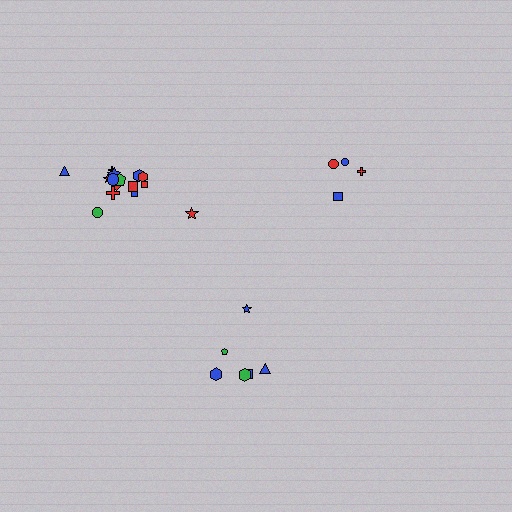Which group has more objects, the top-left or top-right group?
The top-left group.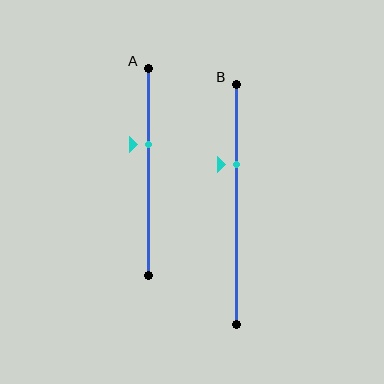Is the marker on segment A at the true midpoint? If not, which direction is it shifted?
No, the marker on segment A is shifted upward by about 13% of the segment length.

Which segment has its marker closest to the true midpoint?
Segment A has its marker closest to the true midpoint.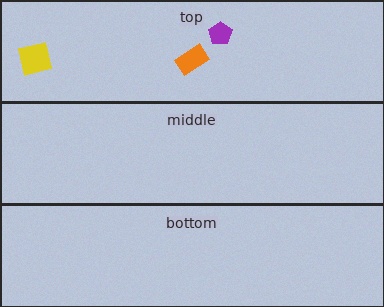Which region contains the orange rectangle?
The top region.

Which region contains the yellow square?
The top region.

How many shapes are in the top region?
3.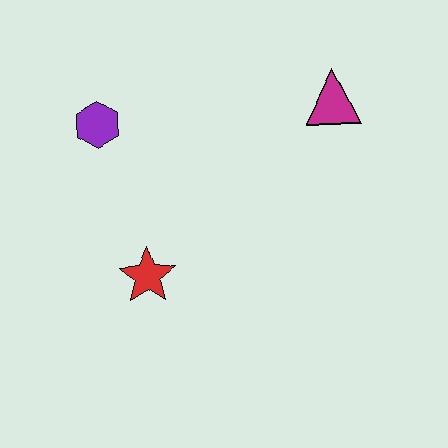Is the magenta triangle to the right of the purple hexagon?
Yes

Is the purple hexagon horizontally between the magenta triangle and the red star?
No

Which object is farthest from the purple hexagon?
The magenta triangle is farthest from the purple hexagon.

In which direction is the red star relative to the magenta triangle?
The red star is to the left of the magenta triangle.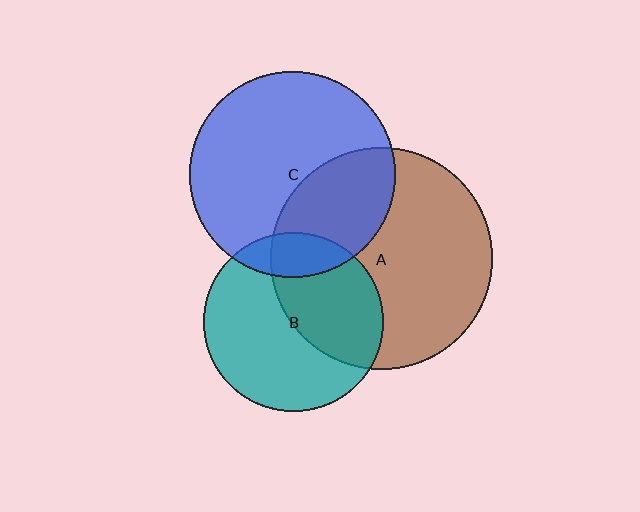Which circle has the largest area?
Circle A (brown).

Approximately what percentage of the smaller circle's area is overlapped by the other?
Approximately 45%.